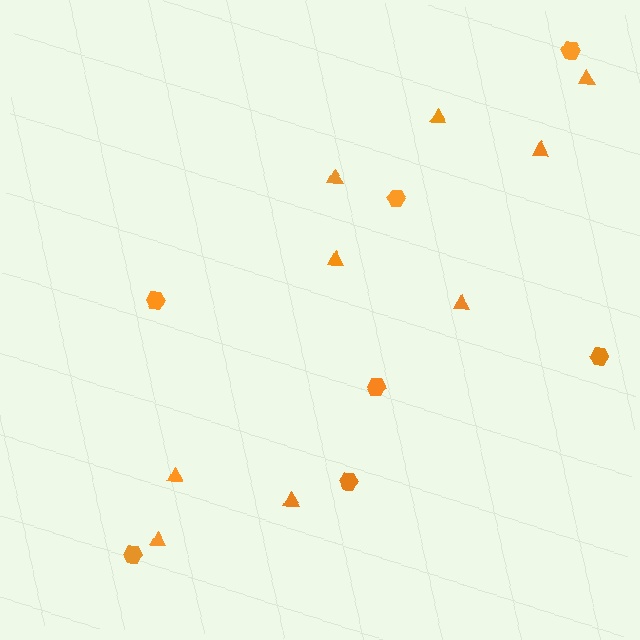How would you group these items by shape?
There are 2 groups: one group of triangles (9) and one group of hexagons (7).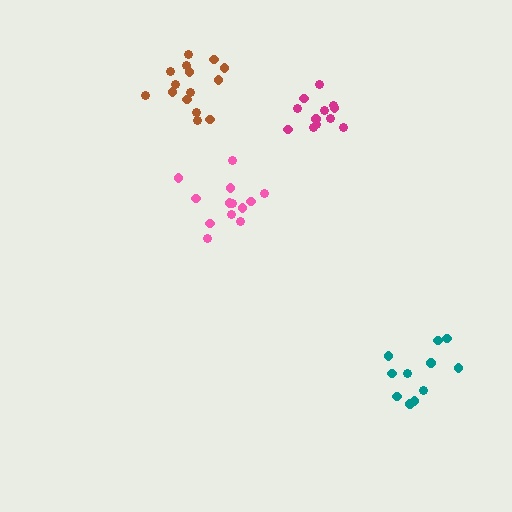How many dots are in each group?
Group 1: 15 dots, Group 2: 11 dots, Group 3: 13 dots, Group 4: 12 dots (51 total).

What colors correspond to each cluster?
The clusters are colored: brown, teal, pink, magenta.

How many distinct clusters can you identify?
There are 4 distinct clusters.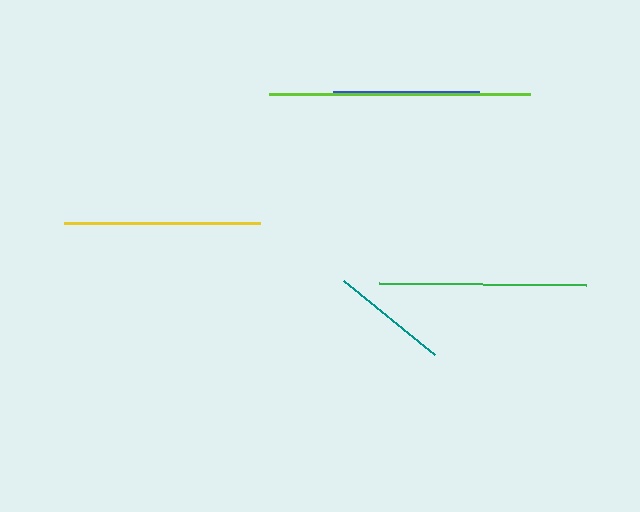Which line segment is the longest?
The lime line is the longest at approximately 261 pixels.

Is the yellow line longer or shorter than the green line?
The green line is longer than the yellow line.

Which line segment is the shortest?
The teal line is the shortest at approximately 117 pixels.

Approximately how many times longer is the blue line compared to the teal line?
The blue line is approximately 1.2 times the length of the teal line.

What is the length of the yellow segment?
The yellow segment is approximately 196 pixels long.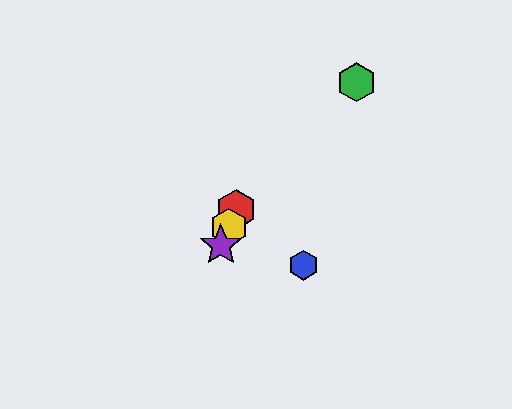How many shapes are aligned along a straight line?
3 shapes (the red hexagon, the yellow hexagon, the purple star) are aligned along a straight line.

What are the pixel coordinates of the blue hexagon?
The blue hexagon is at (303, 265).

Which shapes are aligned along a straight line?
The red hexagon, the yellow hexagon, the purple star are aligned along a straight line.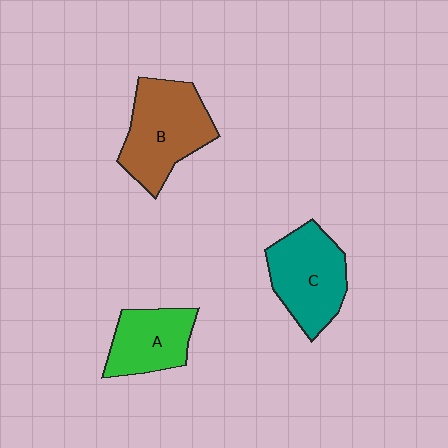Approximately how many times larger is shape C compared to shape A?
Approximately 1.3 times.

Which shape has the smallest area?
Shape A (green).